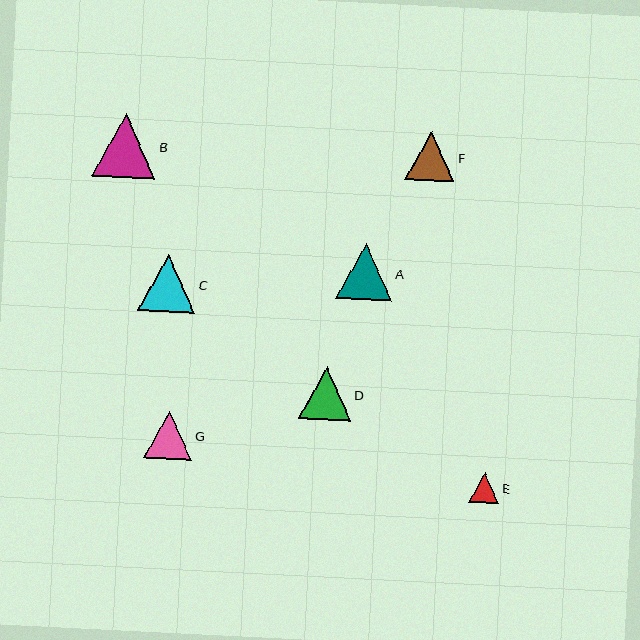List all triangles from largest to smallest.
From largest to smallest: B, C, A, D, F, G, E.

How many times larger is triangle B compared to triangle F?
Triangle B is approximately 1.3 times the size of triangle F.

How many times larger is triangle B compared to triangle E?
Triangle B is approximately 2.2 times the size of triangle E.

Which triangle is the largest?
Triangle B is the largest with a size of approximately 64 pixels.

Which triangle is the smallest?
Triangle E is the smallest with a size of approximately 29 pixels.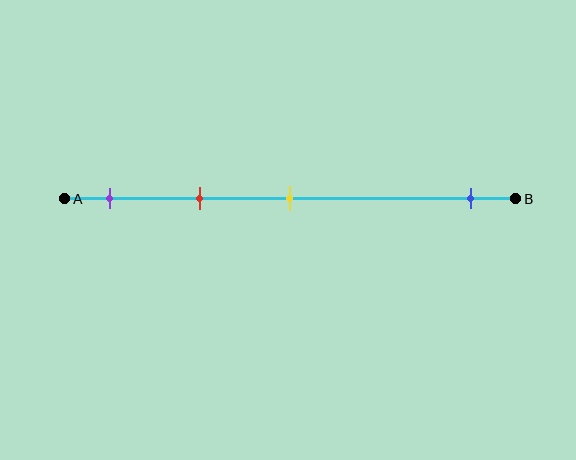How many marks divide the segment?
There are 4 marks dividing the segment.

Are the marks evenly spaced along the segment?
No, the marks are not evenly spaced.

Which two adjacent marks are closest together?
The purple and red marks are the closest adjacent pair.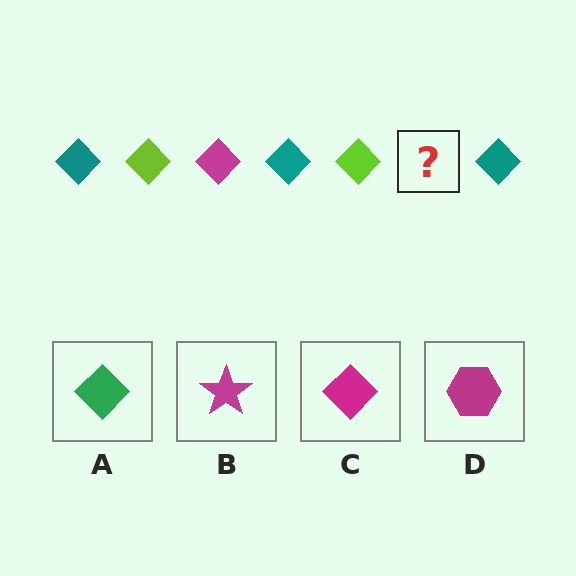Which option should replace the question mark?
Option C.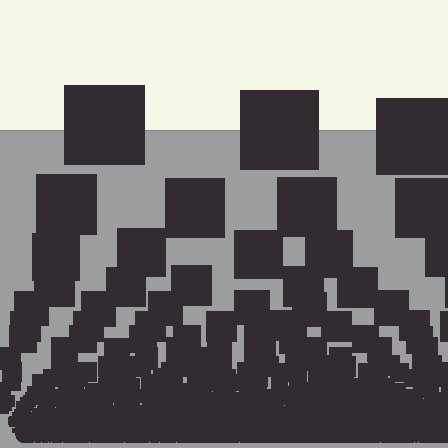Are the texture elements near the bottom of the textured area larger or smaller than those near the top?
Smaller. The gradient is inverted — elements near the bottom are smaller and denser.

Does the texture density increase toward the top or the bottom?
Density increases toward the bottom.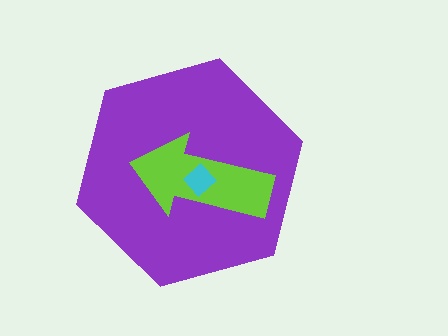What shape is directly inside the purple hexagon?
The lime arrow.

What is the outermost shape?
The purple hexagon.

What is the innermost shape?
The cyan diamond.